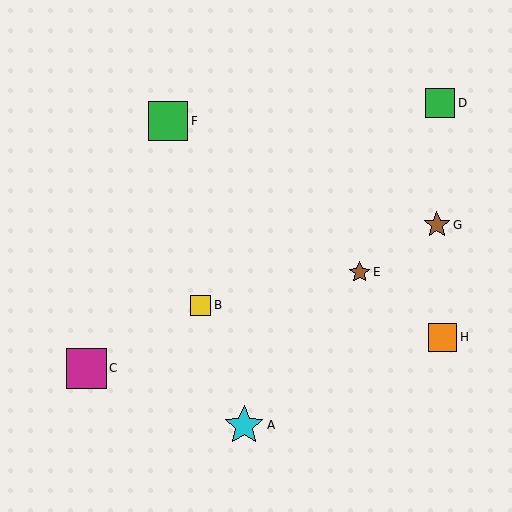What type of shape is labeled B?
Shape B is a yellow square.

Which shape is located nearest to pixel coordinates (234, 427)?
The cyan star (labeled A) at (244, 425) is nearest to that location.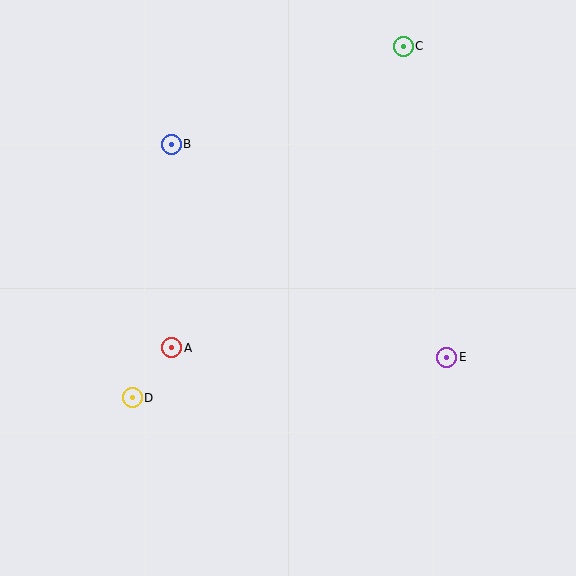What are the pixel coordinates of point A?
Point A is at (172, 348).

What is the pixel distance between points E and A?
The distance between E and A is 275 pixels.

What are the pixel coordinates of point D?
Point D is at (132, 398).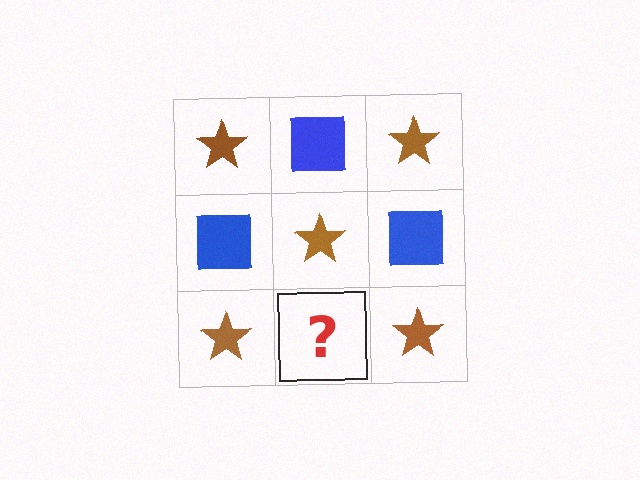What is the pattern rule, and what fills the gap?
The rule is that it alternates brown star and blue square in a checkerboard pattern. The gap should be filled with a blue square.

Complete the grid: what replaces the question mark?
The question mark should be replaced with a blue square.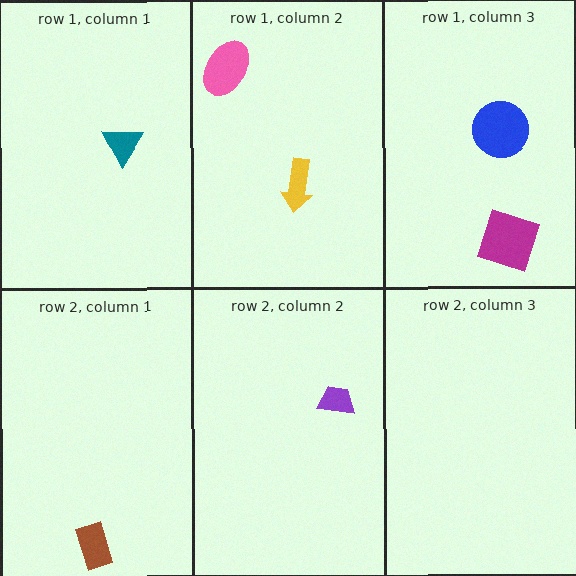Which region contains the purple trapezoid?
The row 2, column 2 region.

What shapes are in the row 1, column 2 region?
The pink ellipse, the yellow arrow.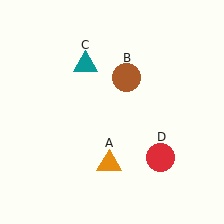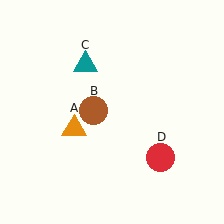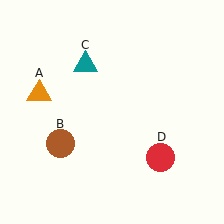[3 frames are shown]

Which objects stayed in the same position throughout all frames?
Teal triangle (object C) and red circle (object D) remained stationary.